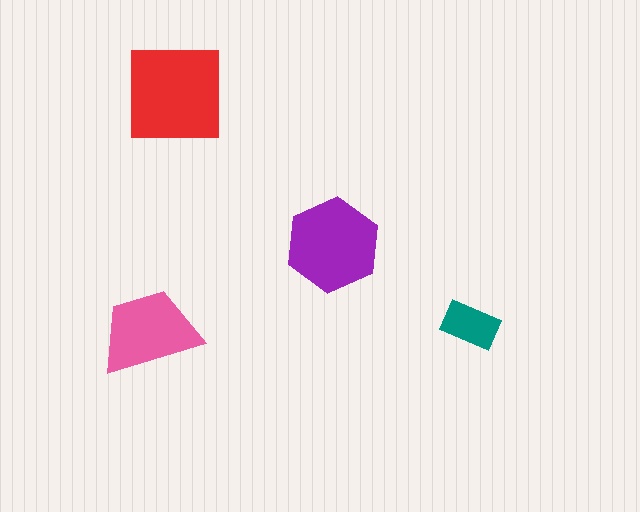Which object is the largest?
The red square.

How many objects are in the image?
There are 4 objects in the image.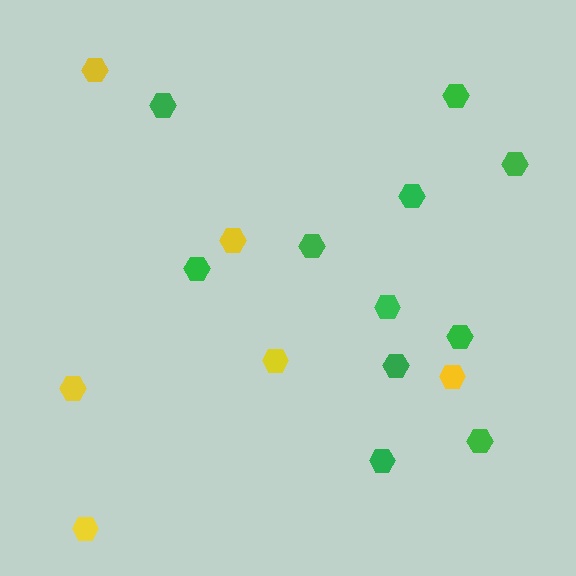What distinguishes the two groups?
There are 2 groups: one group of yellow hexagons (6) and one group of green hexagons (11).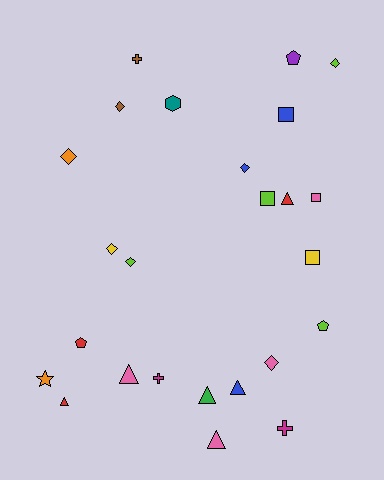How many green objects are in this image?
There is 1 green object.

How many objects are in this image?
There are 25 objects.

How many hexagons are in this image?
There is 1 hexagon.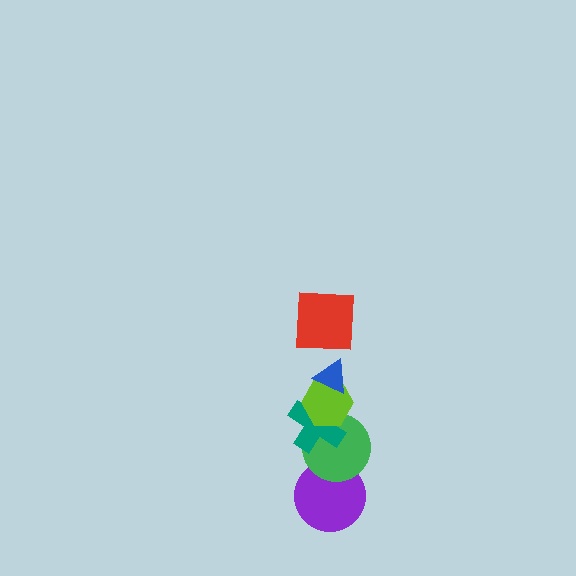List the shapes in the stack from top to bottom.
From top to bottom: the red square, the blue triangle, the lime hexagon, the teal cross, the green circle, the purple circle.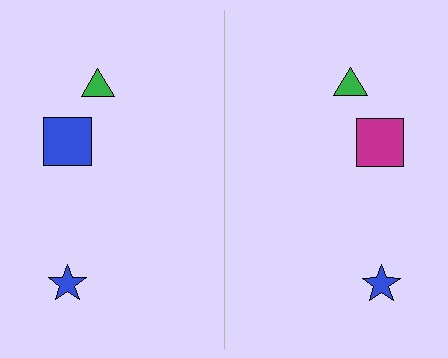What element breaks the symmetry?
The magenta square on the right side breaks the symmetry — its mirror counterpart is blue.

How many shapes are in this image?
There are 6 shapes in this image.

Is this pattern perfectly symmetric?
No, the pattern is not perfectly symmetric. The magenta square on the right side breaks the symmetry — its mirror counterpart is blue.